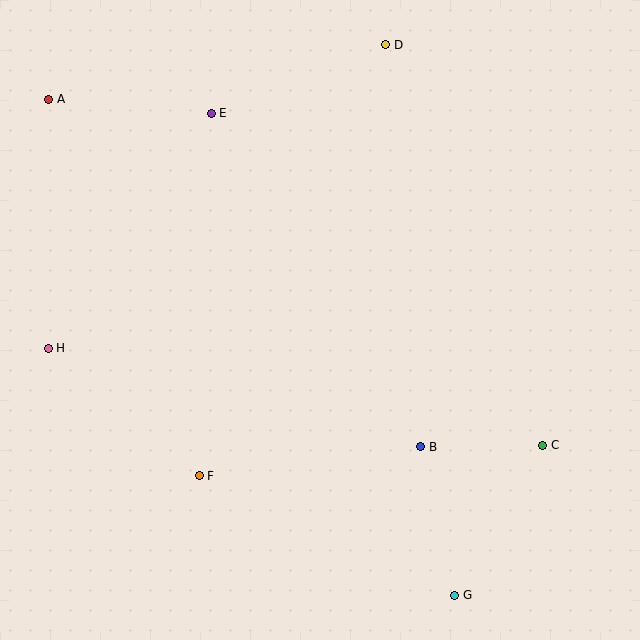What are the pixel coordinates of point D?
Point D is at (386, 45).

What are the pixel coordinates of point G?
Point G is at (455, 595).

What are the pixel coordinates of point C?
Point C is at (543, 445).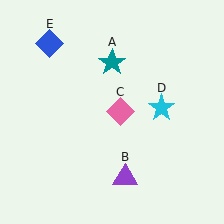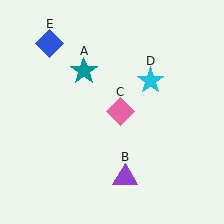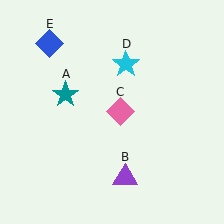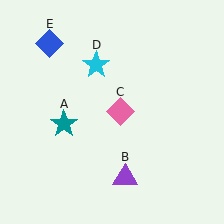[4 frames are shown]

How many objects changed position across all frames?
2 objects changed position: teal star (object A), cyan star (object D).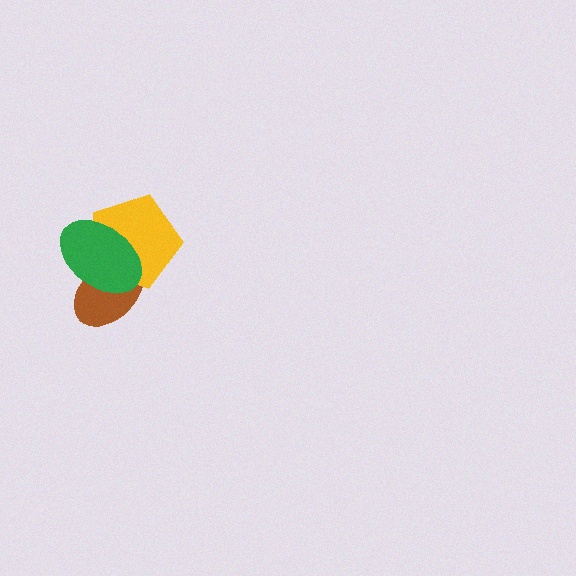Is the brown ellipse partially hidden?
Yes, it is partially covered by another shape.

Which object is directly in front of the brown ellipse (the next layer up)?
The yellow pentagon is directly in front of the brown ellipse.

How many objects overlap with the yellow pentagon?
2 objects overlap with the yellow pentagon.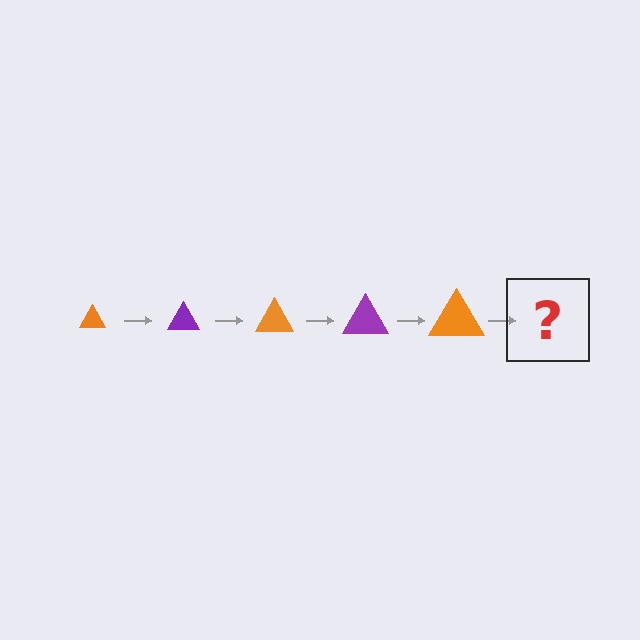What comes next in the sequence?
The next element should be a purple triangle, larger than the previous one.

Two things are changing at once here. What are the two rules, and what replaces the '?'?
The two rules are that the triangle grows larger each step and the color cycles through orange and purple. The '?' should be a purple triangle, larger than the previous one.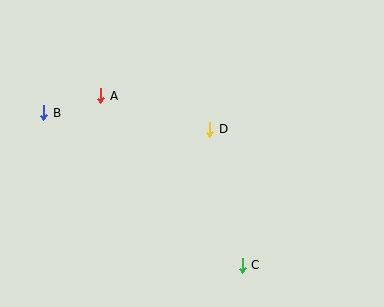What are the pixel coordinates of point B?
Point B is at (44, 113).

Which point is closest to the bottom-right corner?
Point C is closest to the bottom-right corner.